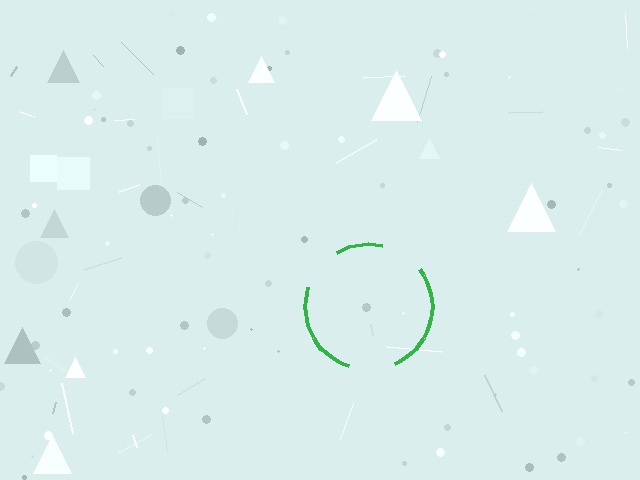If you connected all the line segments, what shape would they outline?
They would outline a circle.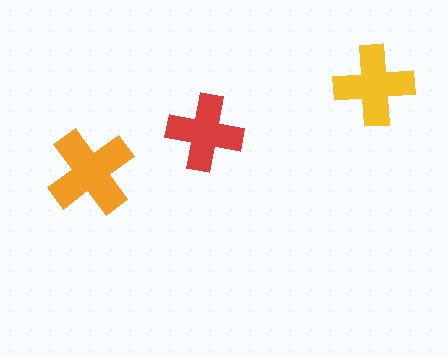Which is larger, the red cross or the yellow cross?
The yellow one.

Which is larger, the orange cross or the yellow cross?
The orange one.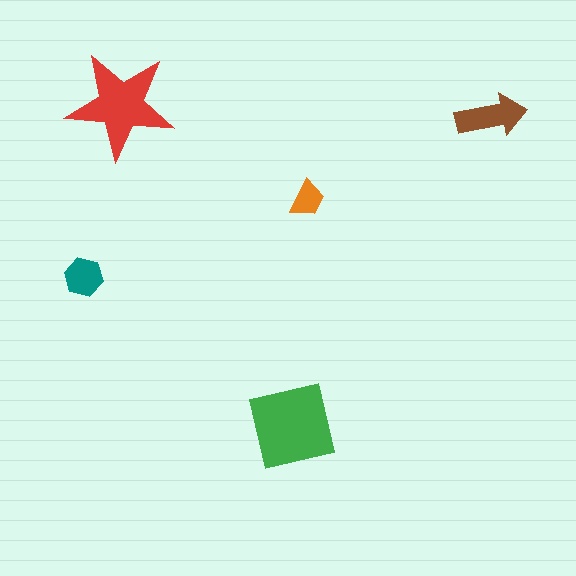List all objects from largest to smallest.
The green square, the red star, the brown arrow, the teal hexagon, the orange trapezoid.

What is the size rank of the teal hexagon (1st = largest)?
4th.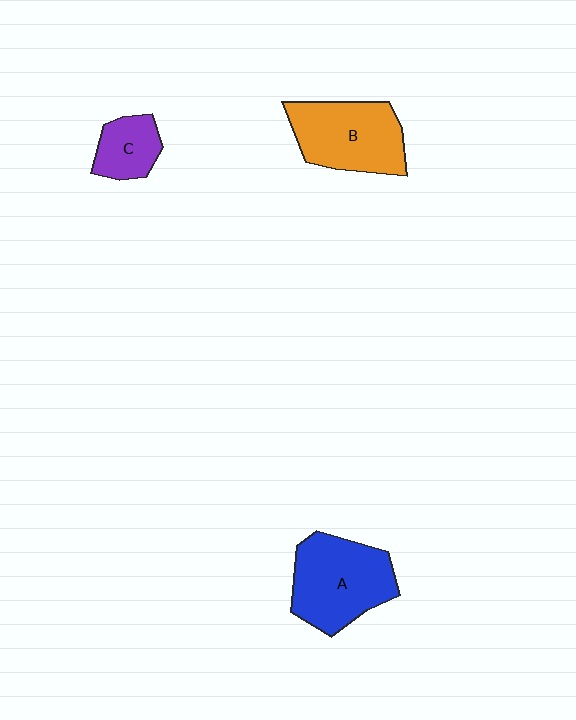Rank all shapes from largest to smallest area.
From largest to smallest: A (blue), B (orange), C (purple).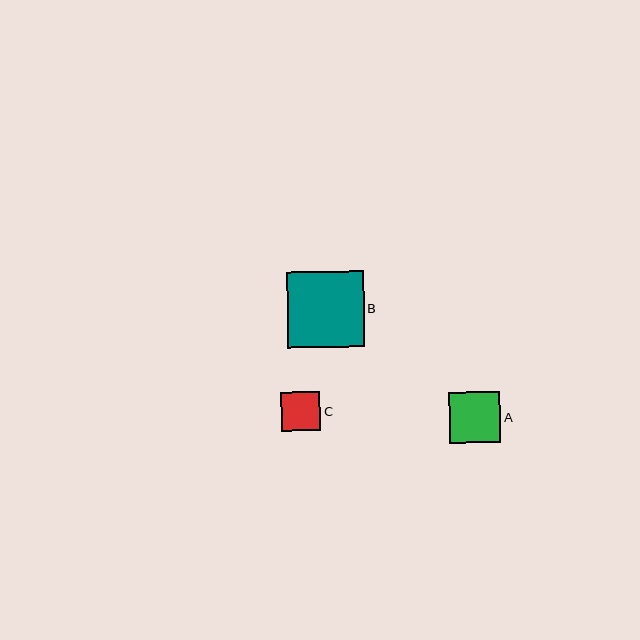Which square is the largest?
Square B is the largest with a size of approximately 77 pixels.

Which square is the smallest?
Square C is the smallest with a size of approximately 39 pixels.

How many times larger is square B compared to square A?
Square B is approximately 1.5 times the size of square A.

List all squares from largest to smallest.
From largest to smallest: B, A, C.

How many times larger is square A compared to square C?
Square A is approximately 1.3 times the size of square C.